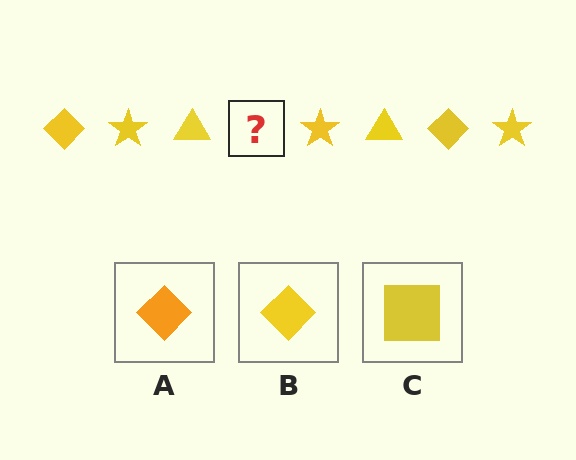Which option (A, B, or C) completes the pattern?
B.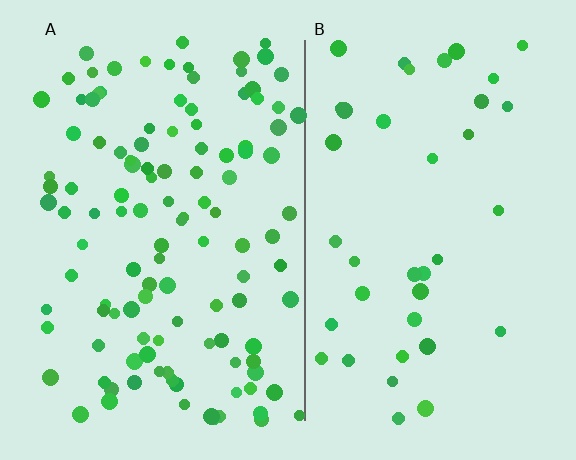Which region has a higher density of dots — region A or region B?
A (the left).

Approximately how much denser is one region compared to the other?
Approximately 3.0× — region A over region B.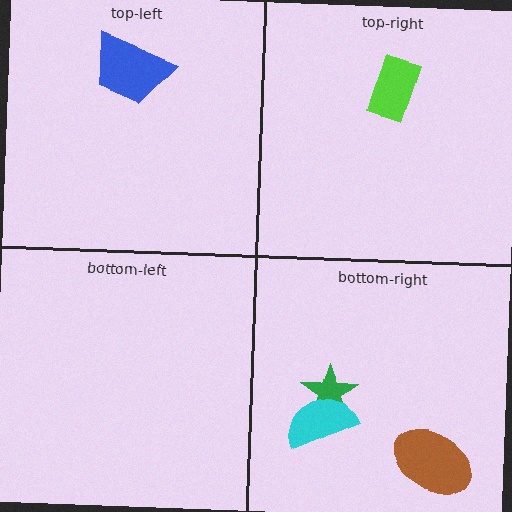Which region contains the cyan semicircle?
The bottom-right region.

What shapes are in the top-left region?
The blue trapezoid.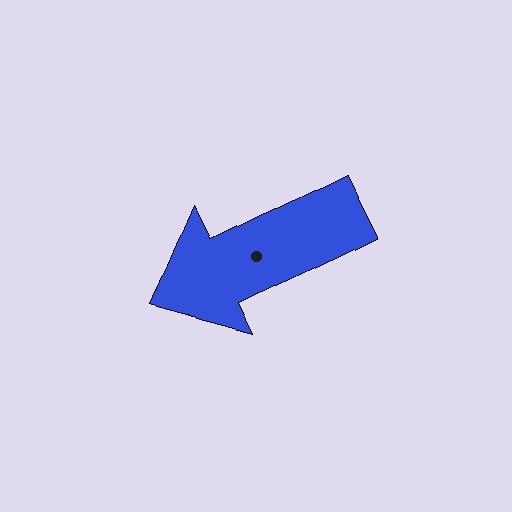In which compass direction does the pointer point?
Southwest.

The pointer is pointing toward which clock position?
Roughly 8 o'clock.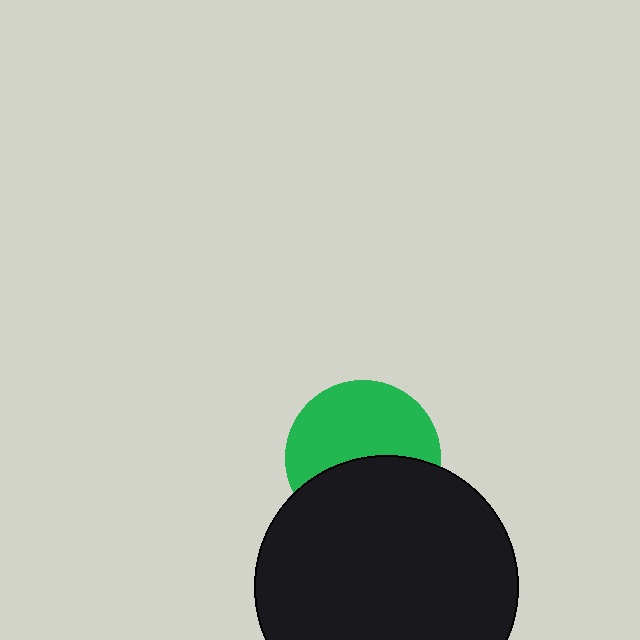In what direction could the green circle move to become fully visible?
The green circle could move up. That would shift it out from behind the black circle entirely.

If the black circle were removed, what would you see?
You would see the complete green circle.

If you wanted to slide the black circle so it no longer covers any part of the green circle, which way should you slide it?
Slide it down — that is the most direct way to separate the two shapes.